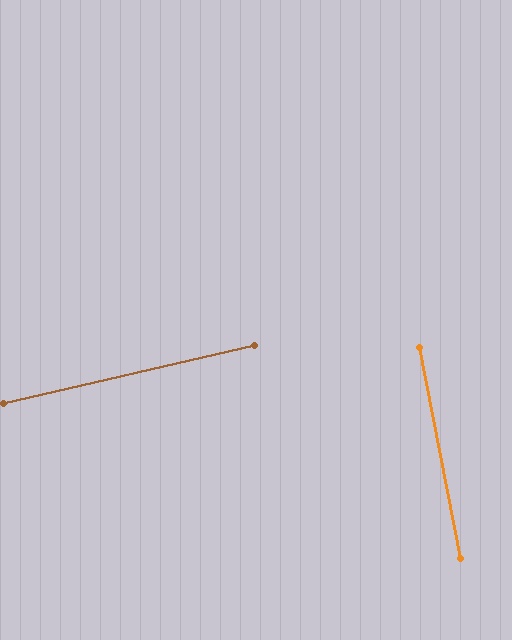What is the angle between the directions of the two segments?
Approximately 88 degrees.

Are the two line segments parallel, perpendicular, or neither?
Perpendicular — they meet at approximately 88°.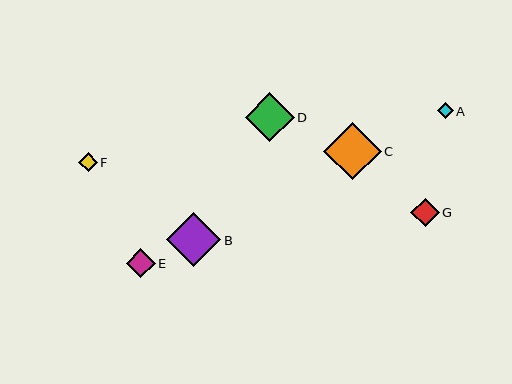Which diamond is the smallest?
Diamond A is the smallest with a size of approximately 16 pixels.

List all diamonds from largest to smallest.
From largest to smallest: C, B, D, E, G, F, A.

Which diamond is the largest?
Diamond C is the largest with a size of approximately 58 pixels.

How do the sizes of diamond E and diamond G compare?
Diamond E and diamond G are approximately the same size.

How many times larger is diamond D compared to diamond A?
Diamond D is approximately 3.1 times the size of diamond A.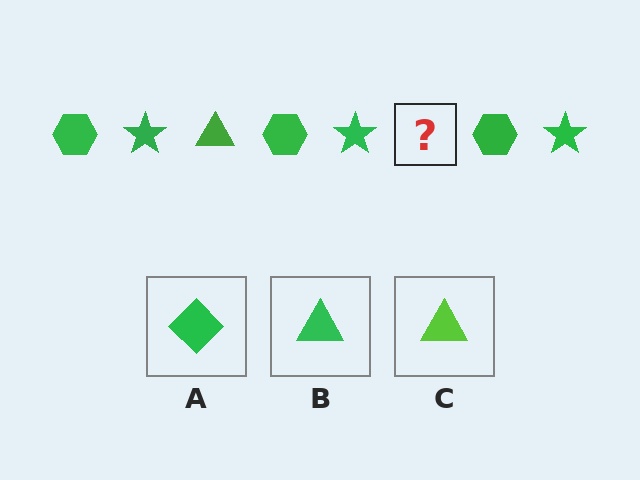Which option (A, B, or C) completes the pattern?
B.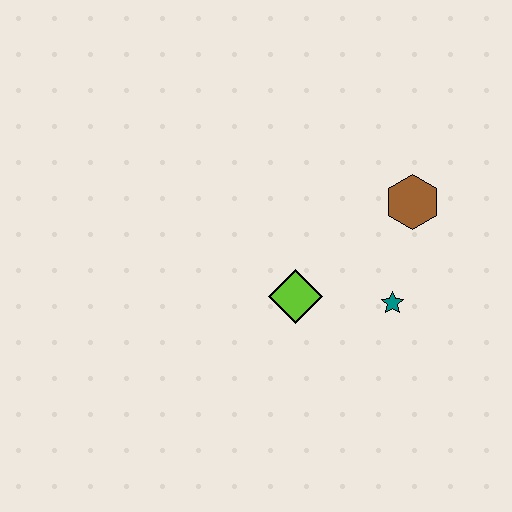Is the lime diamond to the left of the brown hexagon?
Yes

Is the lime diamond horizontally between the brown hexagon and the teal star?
No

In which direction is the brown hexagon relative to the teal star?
The brown hexagon is above the teal star.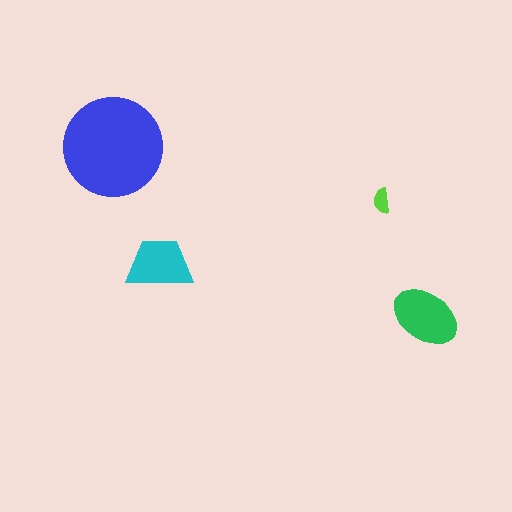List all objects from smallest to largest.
The lime semicircle, the cyan trapezoid, the green ellipse, the blue circle.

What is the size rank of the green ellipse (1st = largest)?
2nd.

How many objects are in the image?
There are 4 objects in the image.